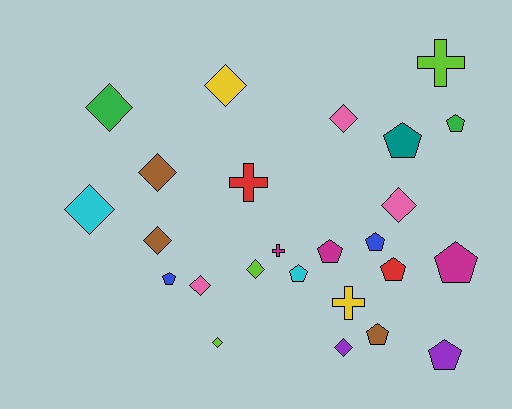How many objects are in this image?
There are 25 objects.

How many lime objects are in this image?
There are 3 lime objects.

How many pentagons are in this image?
There are 10 pentagons.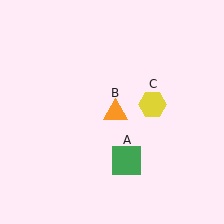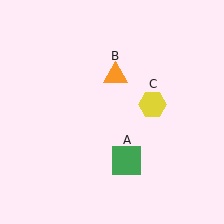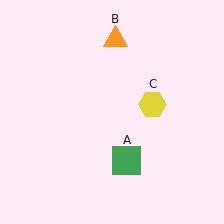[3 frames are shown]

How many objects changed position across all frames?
1 object changed position: orange triangle (object B).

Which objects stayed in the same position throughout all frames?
Green square (object A) and yellow hexagon (object C) remained stationary.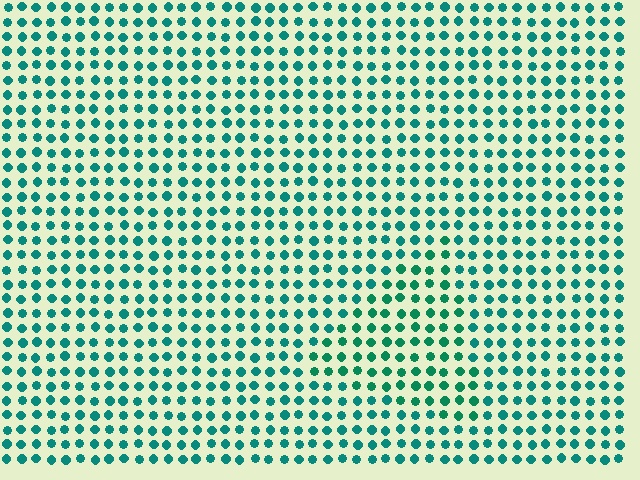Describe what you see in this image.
The image is filled with small teal elements in a uniform arrangement. A triangle-shaped region is visible where the elements are tinted to a slightly different hue, forming a subtle color boundary.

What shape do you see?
I see a triangle.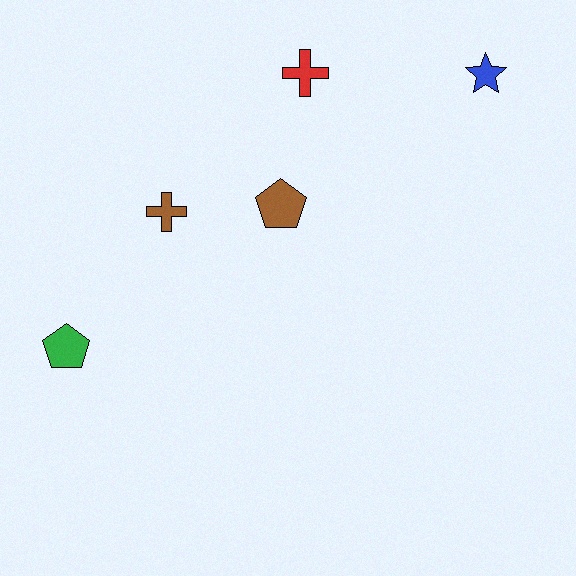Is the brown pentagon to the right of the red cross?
No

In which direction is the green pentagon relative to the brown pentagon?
The green pentagon is to the left of the brown pentagon.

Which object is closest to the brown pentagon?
The brown cross is closest to the brown pentagon.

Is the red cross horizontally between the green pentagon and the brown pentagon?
No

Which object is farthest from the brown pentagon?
The green pentagon is farthest from the brown pentagon.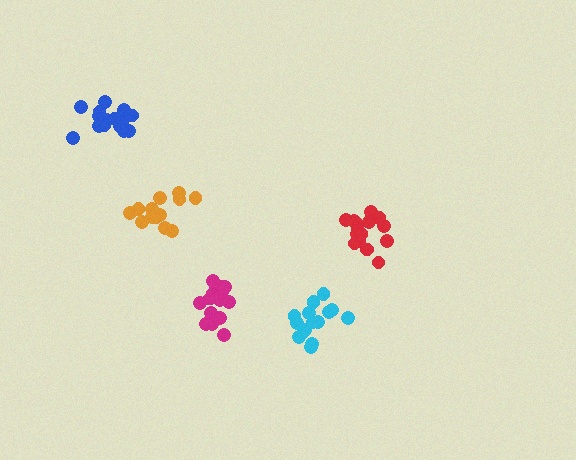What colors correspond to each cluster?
The clusters are colored: cyan, magenta, orange, blue, red.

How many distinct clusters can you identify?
There are 5 distinct clusters.